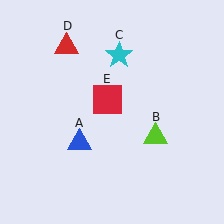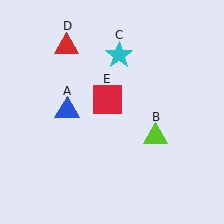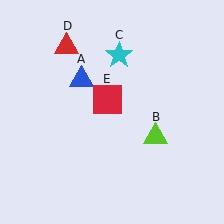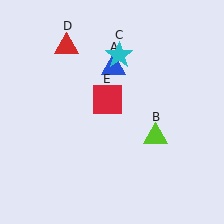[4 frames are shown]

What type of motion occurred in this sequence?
The blue triangle (object A) rotated clockwise around the center of the scene.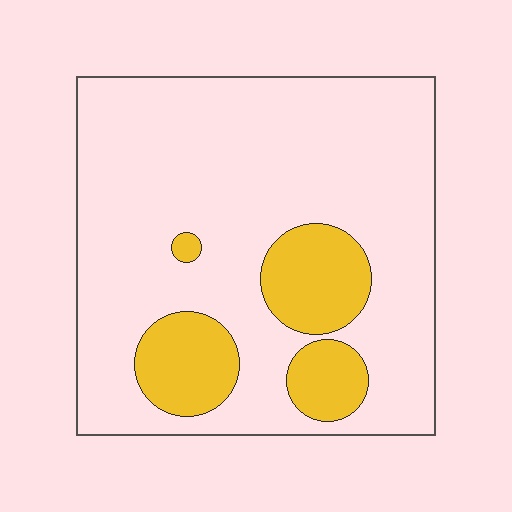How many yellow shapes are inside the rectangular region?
4.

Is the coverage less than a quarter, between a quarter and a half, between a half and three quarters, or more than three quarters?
Less than a quarter.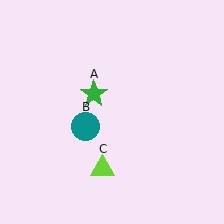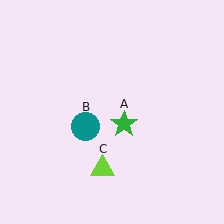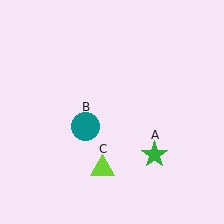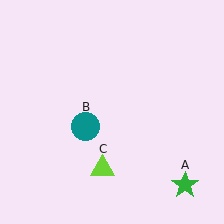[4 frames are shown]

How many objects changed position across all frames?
1 object changed position: green star (object A).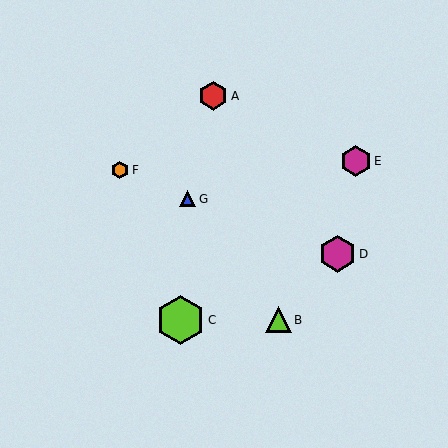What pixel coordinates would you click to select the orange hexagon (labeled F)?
Click at (120, 170) to select the orange hexagon F.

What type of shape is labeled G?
Shape G is a blue triangle.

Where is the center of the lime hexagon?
The center of the lime hexagon is at (181, 320).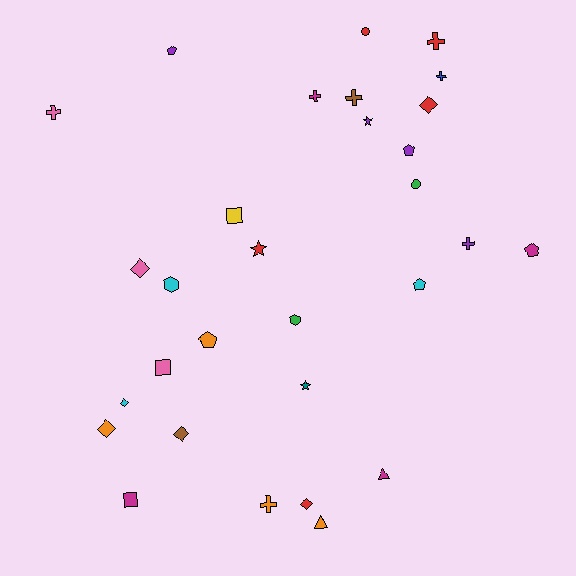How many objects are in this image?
There are 30 objects.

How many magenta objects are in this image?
There are 4 magenta objects.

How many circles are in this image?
There are 2 circles.